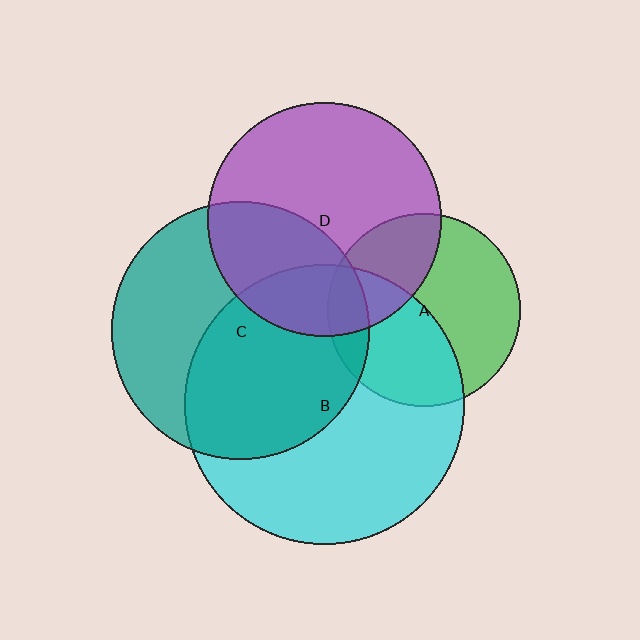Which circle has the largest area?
Circle B (cyan).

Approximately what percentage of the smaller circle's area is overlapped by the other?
Approximately 45%.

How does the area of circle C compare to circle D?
Approximately 1.2 times.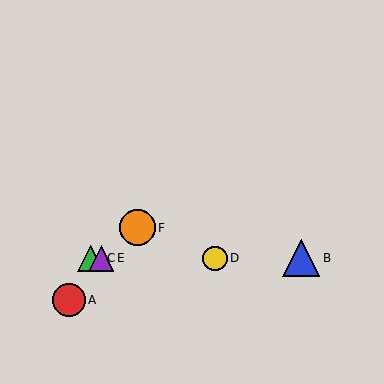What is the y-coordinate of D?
Object D is at y≈258.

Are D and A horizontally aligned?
No, D is at y≈258 and A is at y≈300.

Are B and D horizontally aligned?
Yes, both are at y≈258.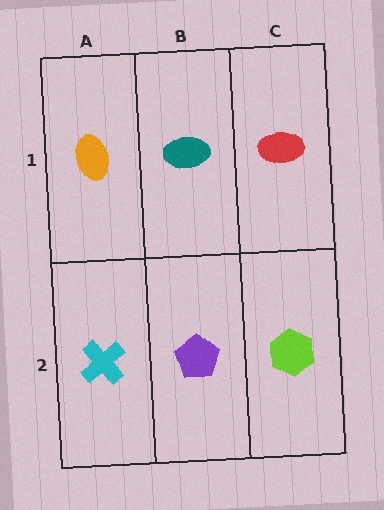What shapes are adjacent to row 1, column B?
A purple pentagon (row 2, column B), an orange ellipse (row 1, column A), a red ellipse (row 1, column C).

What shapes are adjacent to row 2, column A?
An orange ellipse (row 1, column A), a purple pentagon (row 2, column B).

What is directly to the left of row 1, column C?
A teal ellipse.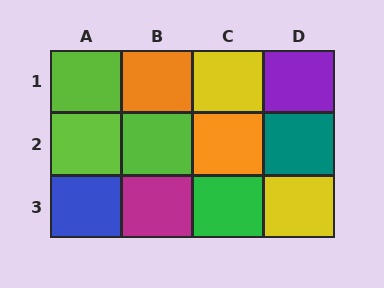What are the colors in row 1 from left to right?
Lime, orange, yellow, purple.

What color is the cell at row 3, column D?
Yellow.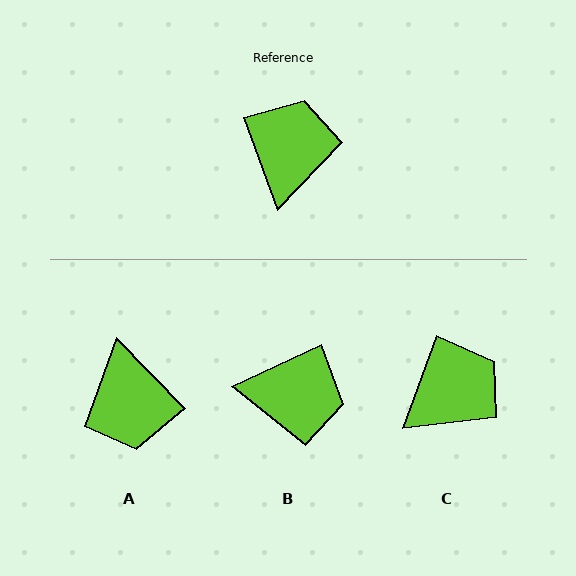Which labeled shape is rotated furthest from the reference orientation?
A, about 156 degrees away.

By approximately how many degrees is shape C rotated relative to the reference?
Approximately 40 degrees clockwise.